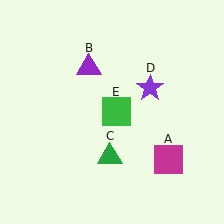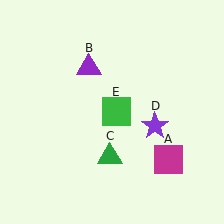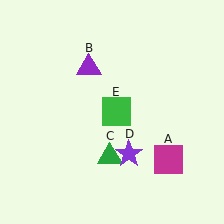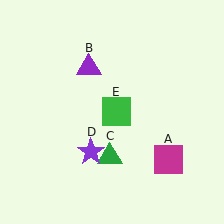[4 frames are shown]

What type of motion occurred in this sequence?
The purple star (object D) rotated clockwise around the center of the scene.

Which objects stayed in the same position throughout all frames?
Magenta square (object A) and purple triangle (object B) and green triangle (object C) and green square (object E) remained stationary.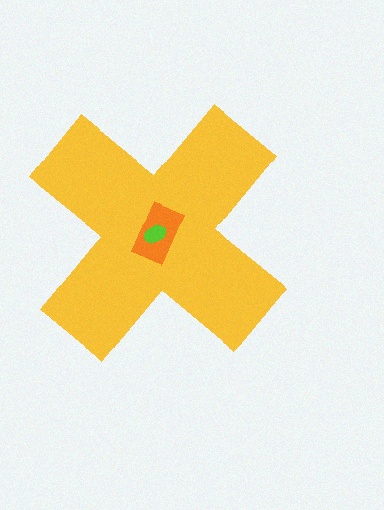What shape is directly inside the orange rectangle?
The lime ellipse.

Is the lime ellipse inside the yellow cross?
Yes.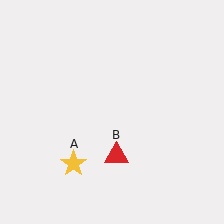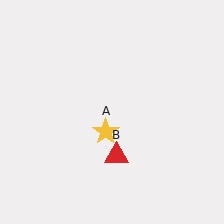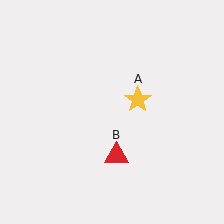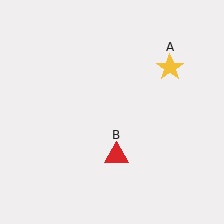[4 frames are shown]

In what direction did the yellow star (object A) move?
The yellow star (object A) moved up and to the right.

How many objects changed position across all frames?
1 object changed position: yellow star (object A).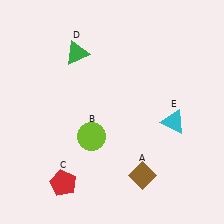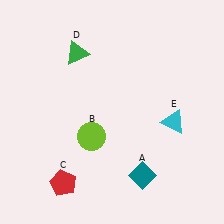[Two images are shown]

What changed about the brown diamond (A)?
In Image 1, A is brown. In Image 2, it changed to teal.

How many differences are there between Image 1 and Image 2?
There is 1 difference between the two images.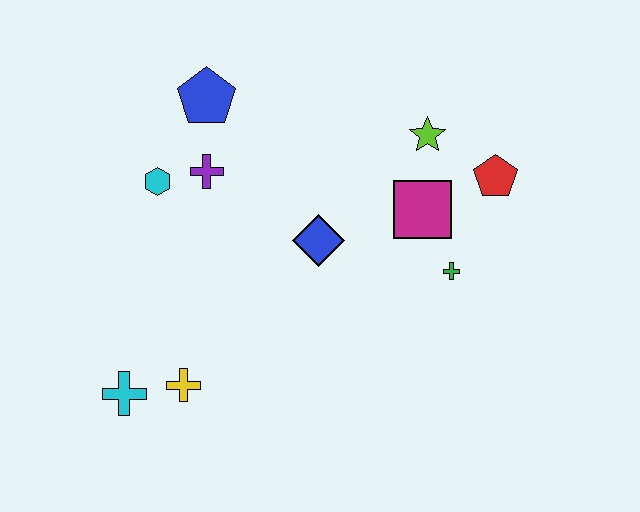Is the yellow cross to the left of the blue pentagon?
Yes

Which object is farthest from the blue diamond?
The cyan cross is farthest from the blue diamond.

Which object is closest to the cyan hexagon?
The purple cross is closest to the cyan hexagon.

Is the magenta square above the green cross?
Yes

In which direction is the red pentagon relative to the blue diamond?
The red pentagon is to the right of the blue diamond.